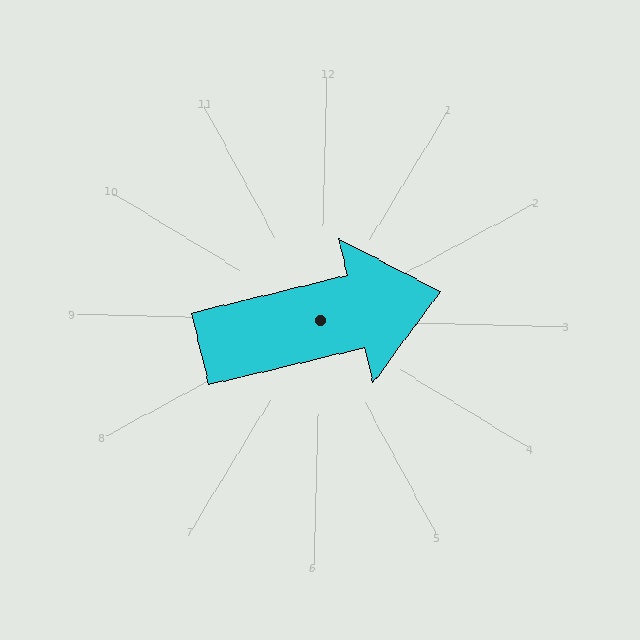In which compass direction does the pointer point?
East.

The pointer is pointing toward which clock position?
Roughly 2 o'clock.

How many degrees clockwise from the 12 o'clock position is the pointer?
Approximately 75 degrees.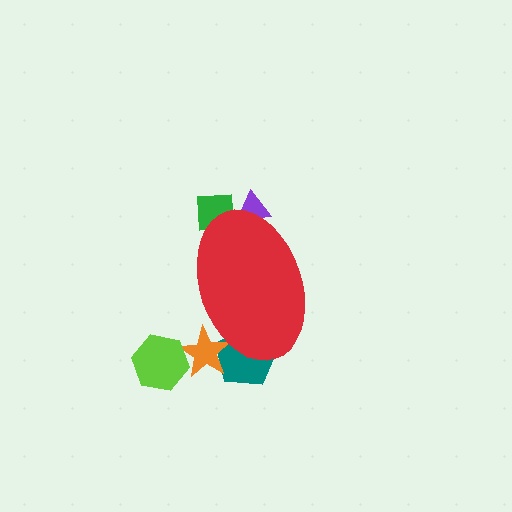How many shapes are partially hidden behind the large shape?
4 shapes are partially hidden.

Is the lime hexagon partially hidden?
No, the lime hexagon is fully visible.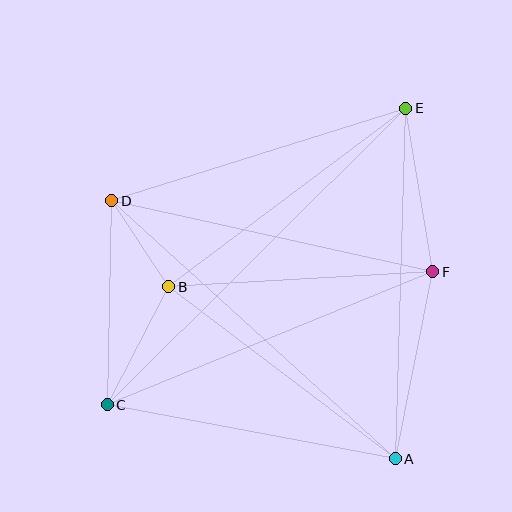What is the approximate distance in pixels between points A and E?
The distance between A and E is approximately 351 pixels.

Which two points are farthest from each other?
Points C and E are farthest from each other.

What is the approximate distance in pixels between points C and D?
The distance between C and D is approximately 204 pixels.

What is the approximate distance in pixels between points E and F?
The distance between E and F is approximately 166 pixels.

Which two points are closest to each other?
Points B and D are closest to each other.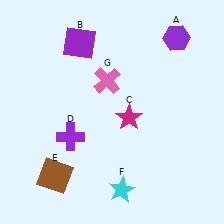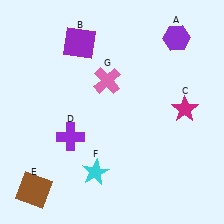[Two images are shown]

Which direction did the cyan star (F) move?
The cyan star (F) moved left.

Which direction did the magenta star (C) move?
The magenta star (C) moved right.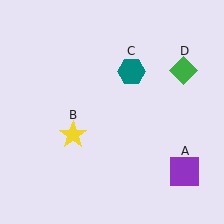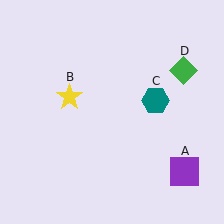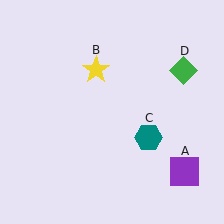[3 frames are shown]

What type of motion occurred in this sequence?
The yellow star (object B), teal hexagon (object C) rotated clockwise around the center of the scene.